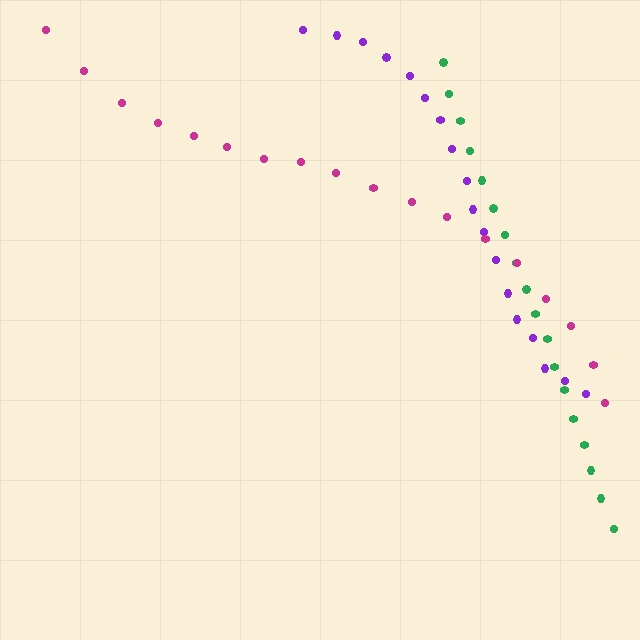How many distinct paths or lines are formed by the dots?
There are 3 distinct paths.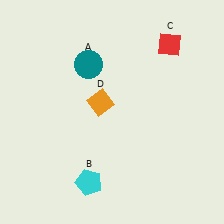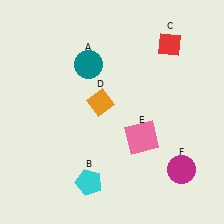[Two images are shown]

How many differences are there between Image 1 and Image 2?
There are 2 differences between the two images.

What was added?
A pink square (E), a magenta circle (F) were added in Image 2.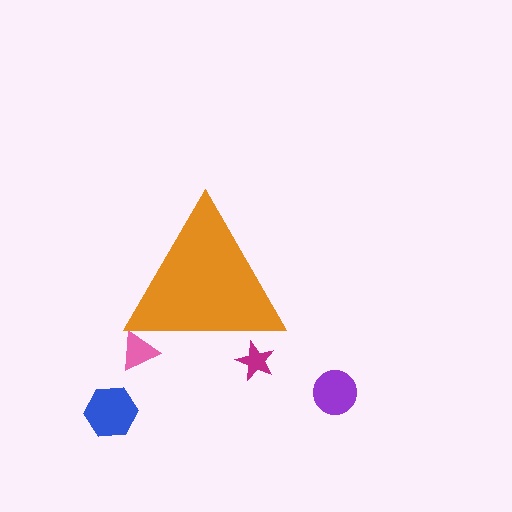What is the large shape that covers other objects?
An orange triangle.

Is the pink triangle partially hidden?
Yes, the pink triangle is partially hidden behind the orange triangle.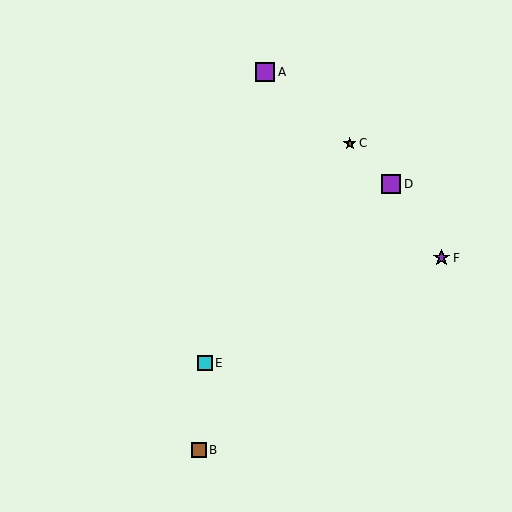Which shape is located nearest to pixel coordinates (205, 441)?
The brown square (labeled B) at (199, 450) is nearest to that location.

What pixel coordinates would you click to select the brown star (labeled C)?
Click at (350, 143) to select the brown star C.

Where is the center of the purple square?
The center of the purple square is at (265, 72).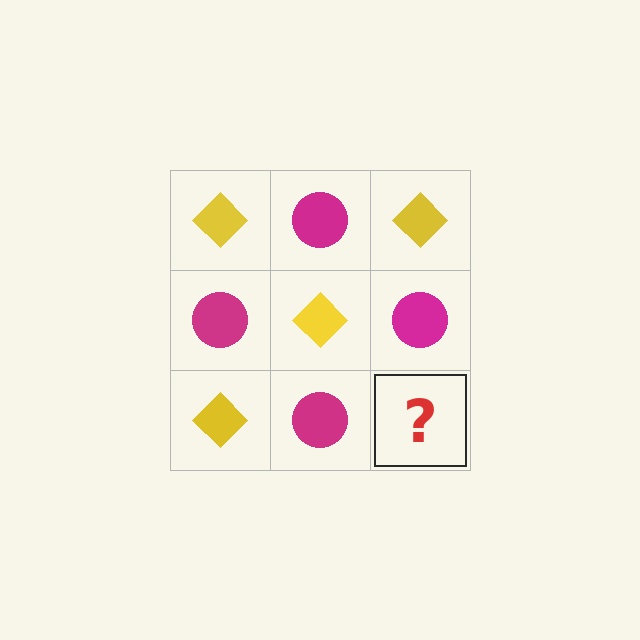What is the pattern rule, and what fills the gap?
The rule is that it alternates yellow diamond and magenta circle in a checkerboard pattern. The gap should be filled with a yellow diamond.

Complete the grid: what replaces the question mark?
The question mark should be replaced with a yellow diamond.